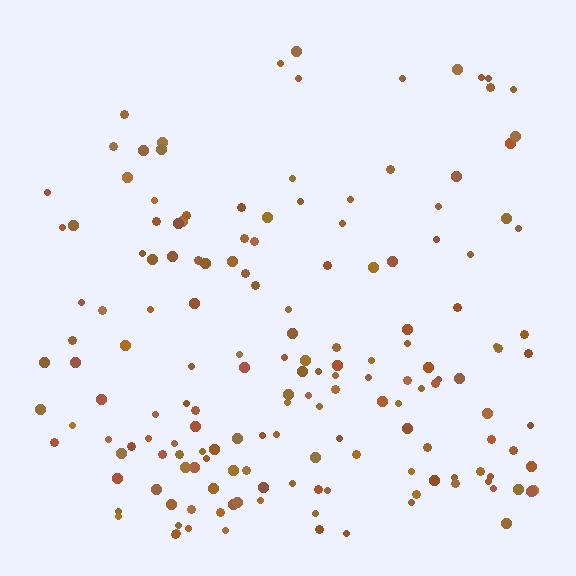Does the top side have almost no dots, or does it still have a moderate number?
Still a moderate number, just noticeably fewer than the bottom.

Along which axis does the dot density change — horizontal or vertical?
Vertical.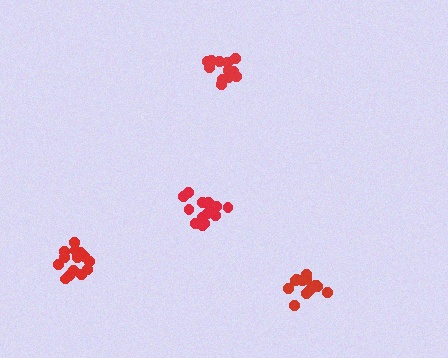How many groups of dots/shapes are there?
There are 4 groups.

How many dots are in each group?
Group 1: 15 dots, Group 2: 13 dots, Group 3: 14 dots, Group 4: 15 dots (57 total).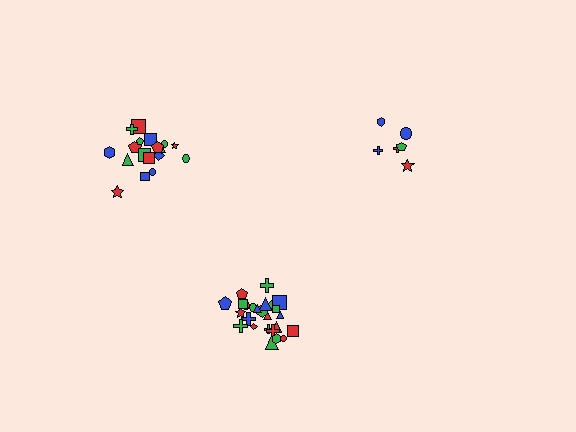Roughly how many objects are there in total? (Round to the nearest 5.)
Roughly 50 objects in total.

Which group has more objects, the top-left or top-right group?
The top-left group.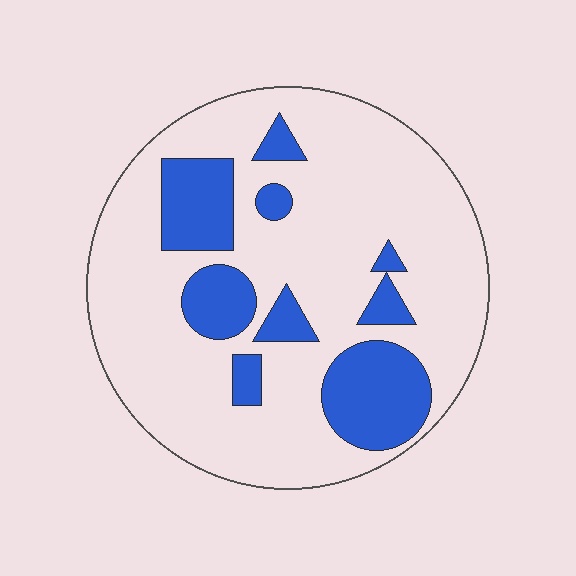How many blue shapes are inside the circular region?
9.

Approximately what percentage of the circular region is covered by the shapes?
Approximately 25%.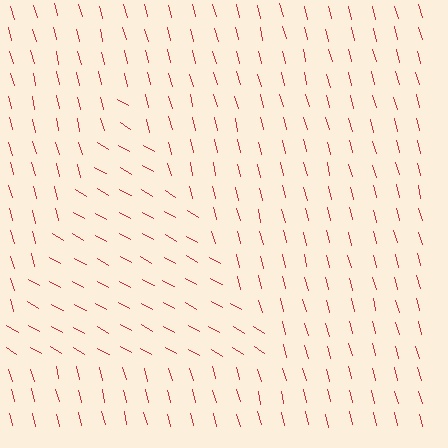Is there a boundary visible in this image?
Yes, there is a texture boundary formed by a change in line orientation.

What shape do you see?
I see a triangle.